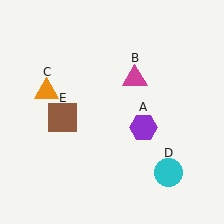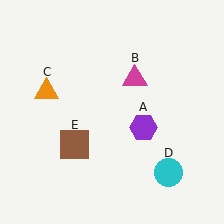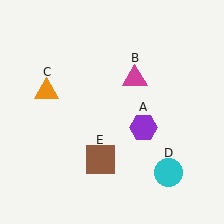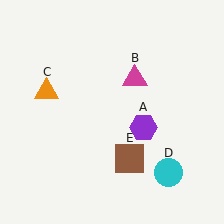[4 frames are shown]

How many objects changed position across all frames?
1 object changed position: brown square (object E).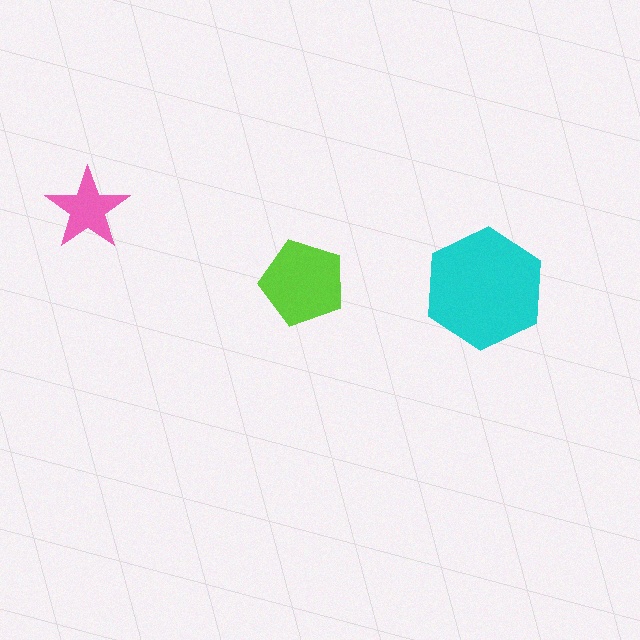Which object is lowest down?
The cyan hexagon is bottommost.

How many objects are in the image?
There are 3 objects in the image.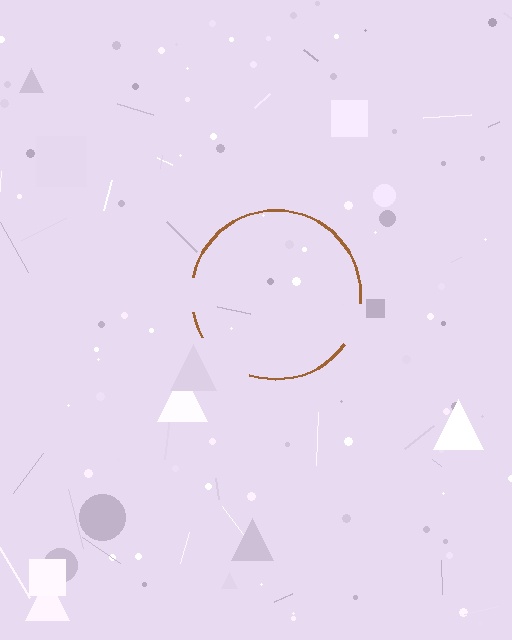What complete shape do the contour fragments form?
The contour fragments form a circle.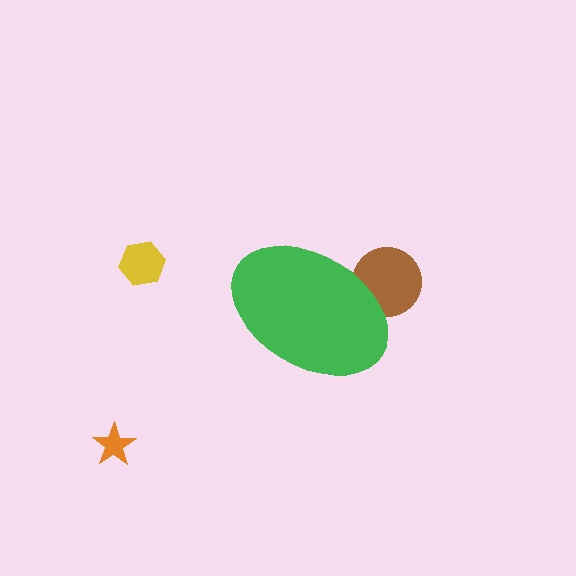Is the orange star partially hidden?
No, the orange star is fully visible.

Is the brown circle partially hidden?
Yes, the brown circle is partially hidden behind the green ellipse.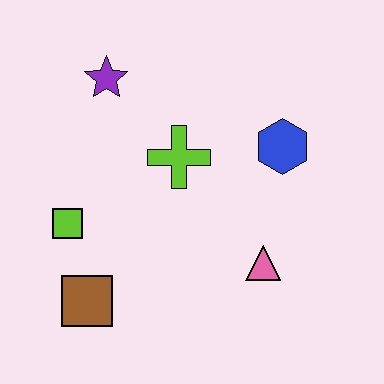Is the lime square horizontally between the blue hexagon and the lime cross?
No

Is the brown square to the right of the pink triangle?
No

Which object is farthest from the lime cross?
The brown square is farthest from the lime cross.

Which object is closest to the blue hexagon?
The lime cross is closest to the blue hexagon.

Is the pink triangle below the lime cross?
Yes